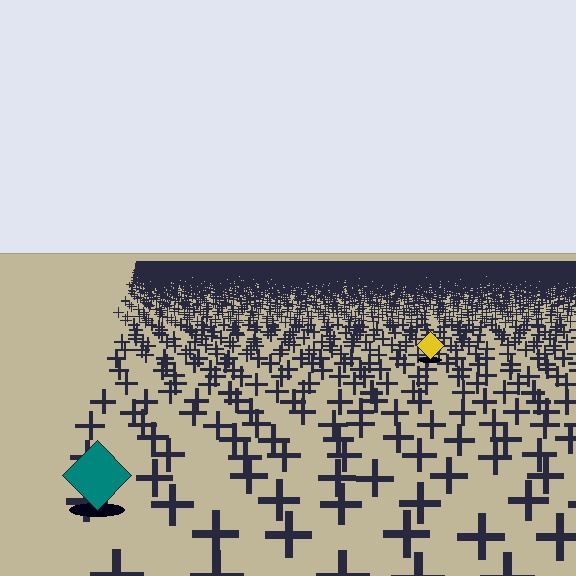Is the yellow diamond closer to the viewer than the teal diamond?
No. The teal diamond is closer — you can tell from the texture gradient: the ground texture is coarser near it.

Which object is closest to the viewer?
The teal diamond is closest. The texture marks near it are larger and more spread out.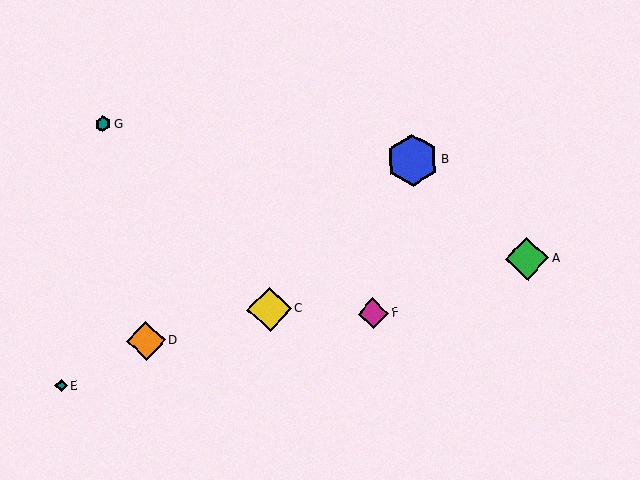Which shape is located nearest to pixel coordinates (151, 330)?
The orange diamond (labeled D) at (146, 341) is nearest to that location.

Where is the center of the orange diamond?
The center of the orange diamond is at (146, 341).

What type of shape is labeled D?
Shape D is an orange diamond.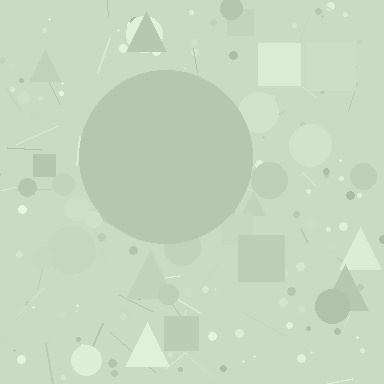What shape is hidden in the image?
A circle is hidden in the image.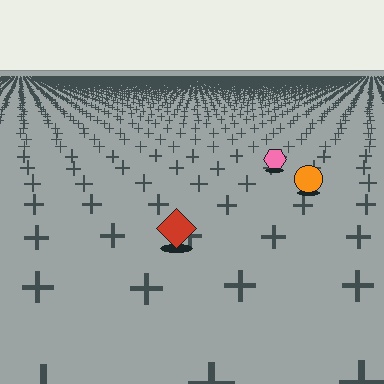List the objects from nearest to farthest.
From nearest to farthest: the red diamond, the orange circle, the pink hexagon.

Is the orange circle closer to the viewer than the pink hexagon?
Yes. The orange circle is closer — you can tell from the texture gradient: the ground texture is coarser near it.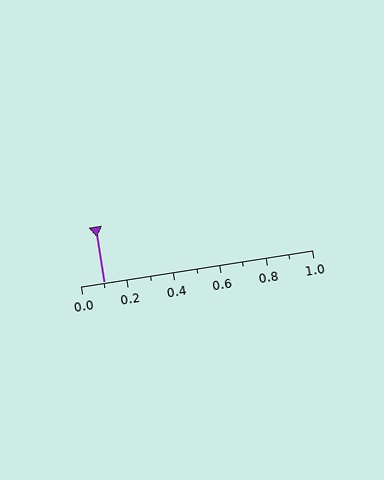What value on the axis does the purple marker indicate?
The marker indicates approximately 0.1.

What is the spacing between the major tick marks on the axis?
The major ticks are spaced 0.2 apart.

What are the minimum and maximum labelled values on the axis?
The axis runs from 0.0 to 1.0.